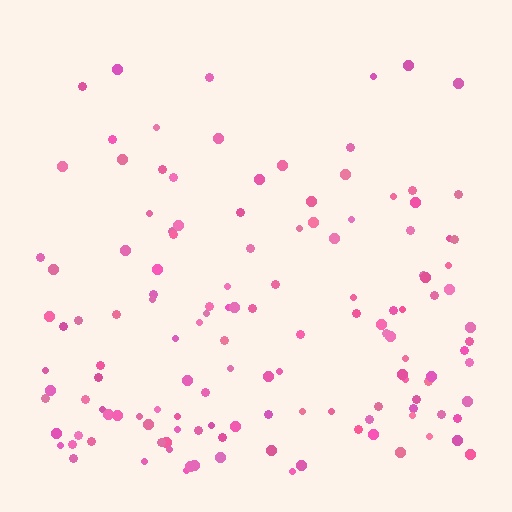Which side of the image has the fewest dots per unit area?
The top.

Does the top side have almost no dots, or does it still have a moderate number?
Still a moderate number, just noticeably fewer than the bottom.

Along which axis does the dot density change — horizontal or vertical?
Vertical.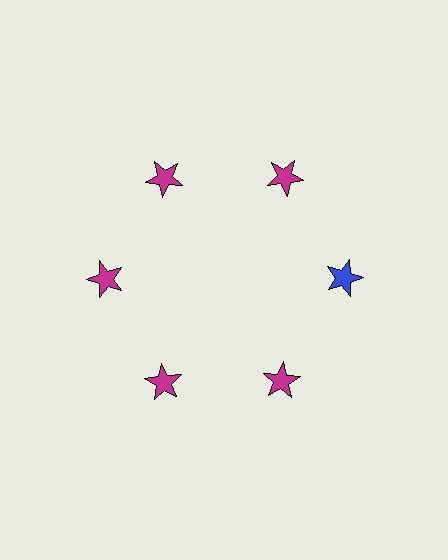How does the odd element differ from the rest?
It has a different color: blue instead of magenta.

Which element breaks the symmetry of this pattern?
The blue star at roughly the 3 o'clock position breaks the symmetry. All other shapes are magenta stars.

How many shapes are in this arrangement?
There are 6 shapes arranged in a ring pattern.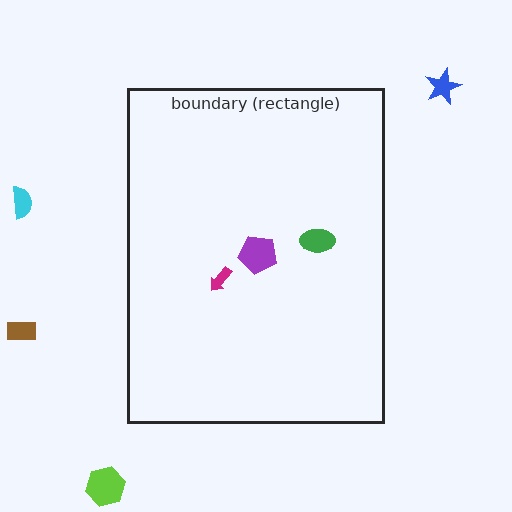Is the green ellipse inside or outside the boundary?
Inside.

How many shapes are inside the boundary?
3 inside, 4 outside.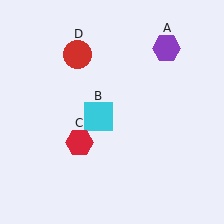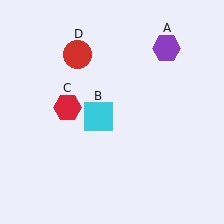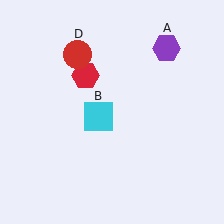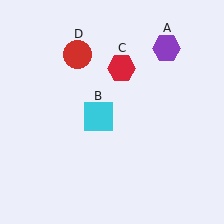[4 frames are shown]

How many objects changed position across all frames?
1 object changed position: red hexagon (object C).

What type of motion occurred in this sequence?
The red hexagon (object C) rotated clockwise around the center of the scene.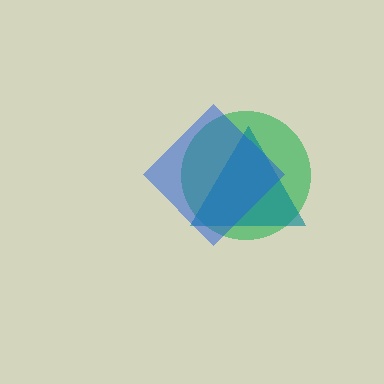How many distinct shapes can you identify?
There are 3 distinct shapes: a green circle, a teal triangle, a blue diamond.